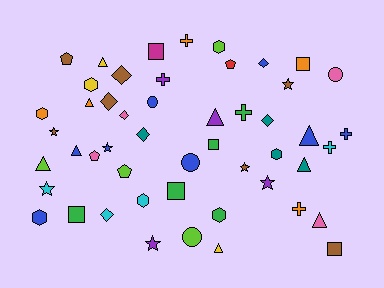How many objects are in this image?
There are 50 objects.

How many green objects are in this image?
There are 5 green objects.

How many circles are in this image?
There are 4 circles.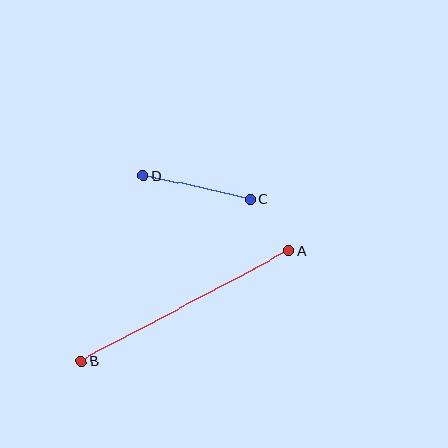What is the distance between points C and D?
The distance is approximately 110 pixels.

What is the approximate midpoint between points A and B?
The midpoint is at approximately (185, 306) pixels.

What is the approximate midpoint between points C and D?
The midpoint is at approximately (197, 187) pixels.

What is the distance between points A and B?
The distance is approximately 235 pixels.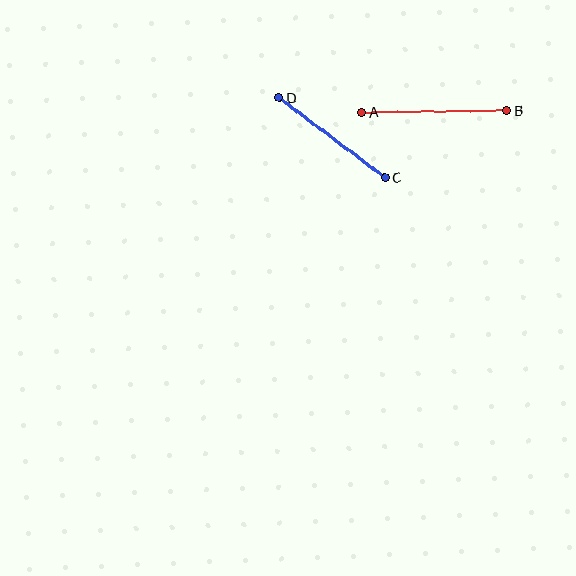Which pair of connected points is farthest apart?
Points A and B are farthest apart.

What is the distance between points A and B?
The distance is approximately 145 pixels.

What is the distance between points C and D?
The distance is approximately 133 pixels.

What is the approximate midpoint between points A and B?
The midpoint is at approximately (434, 112) pixels.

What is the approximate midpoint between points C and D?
The midpoint is at approximately (332, 138) pixels.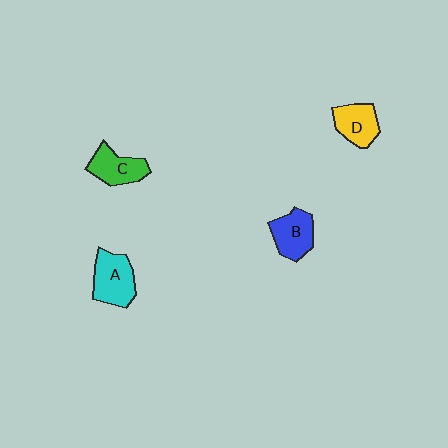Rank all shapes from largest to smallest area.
From largest to smallest: A (cyan), B (blue), C (green), D (yellow).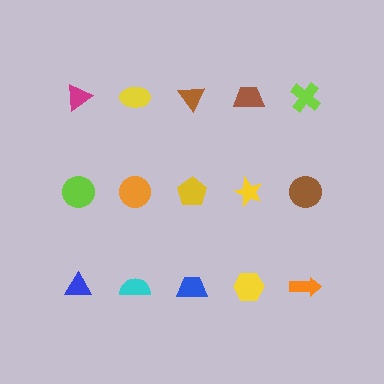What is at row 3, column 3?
A blue trapezoid.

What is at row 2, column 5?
A brown circle.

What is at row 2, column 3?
A yellow pentagon.